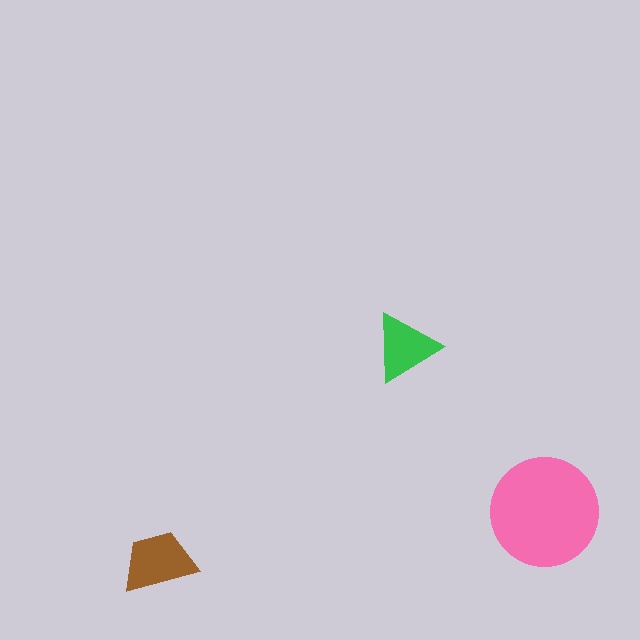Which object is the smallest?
The green triangle.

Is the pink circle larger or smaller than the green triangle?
Larger.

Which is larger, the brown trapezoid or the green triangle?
The brown trapezoid.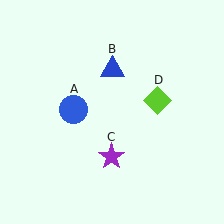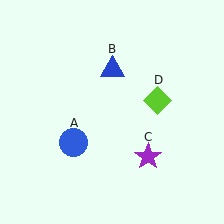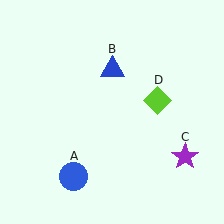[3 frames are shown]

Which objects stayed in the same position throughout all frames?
Blue triangle (object B) and lime diamond (object D) remained stationary.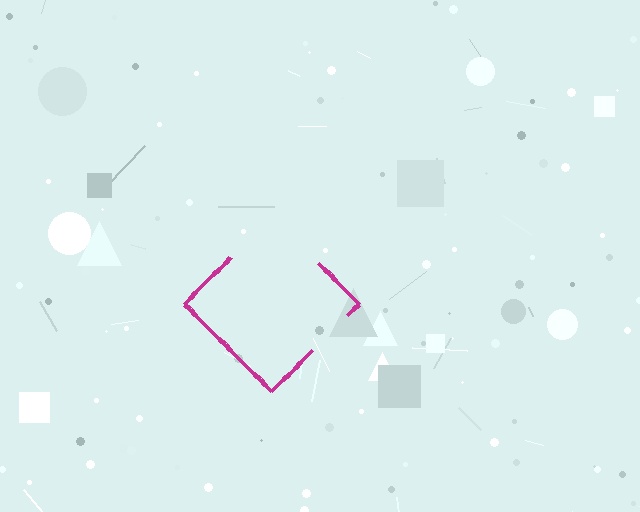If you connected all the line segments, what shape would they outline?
They would outline a diamond.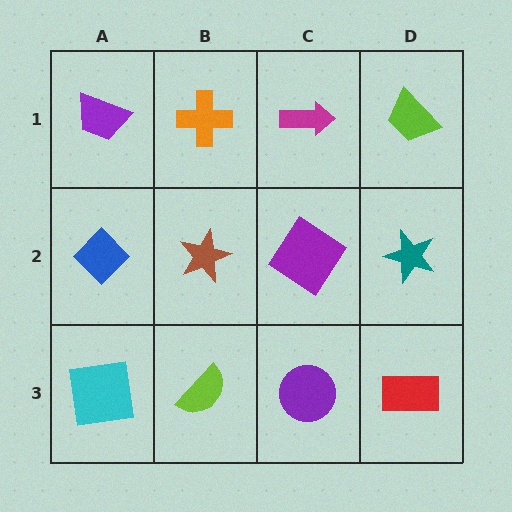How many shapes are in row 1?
4 shapes.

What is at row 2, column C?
A purple diamond.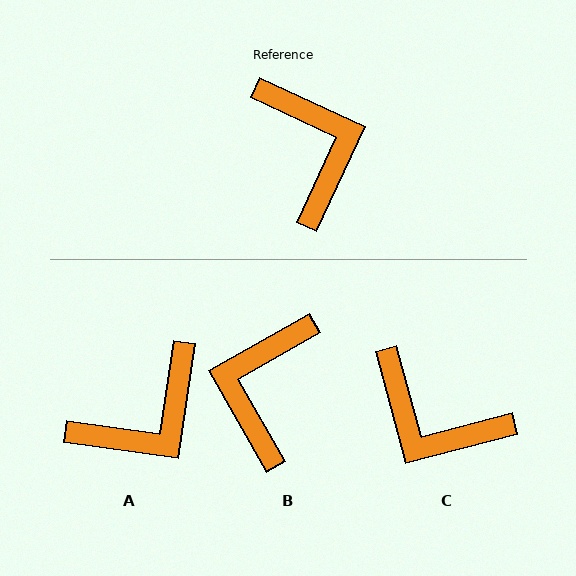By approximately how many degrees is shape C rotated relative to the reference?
Approximately 140 degrees clockwise.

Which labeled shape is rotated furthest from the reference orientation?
B, about 144 degrees away.